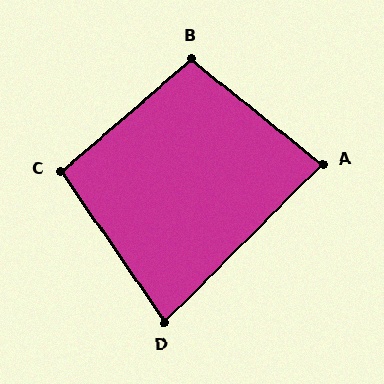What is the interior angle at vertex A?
Approximately 84 degrees (acute).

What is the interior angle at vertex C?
Approximately 96 degrees (obtuse).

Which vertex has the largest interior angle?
B, at approximately 100 degrees.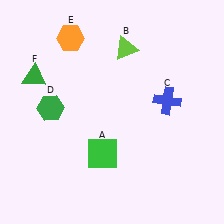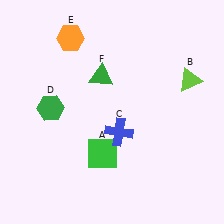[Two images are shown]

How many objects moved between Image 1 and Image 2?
3 objects moved between the two images.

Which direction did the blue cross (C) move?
The blue cross (C) moved left.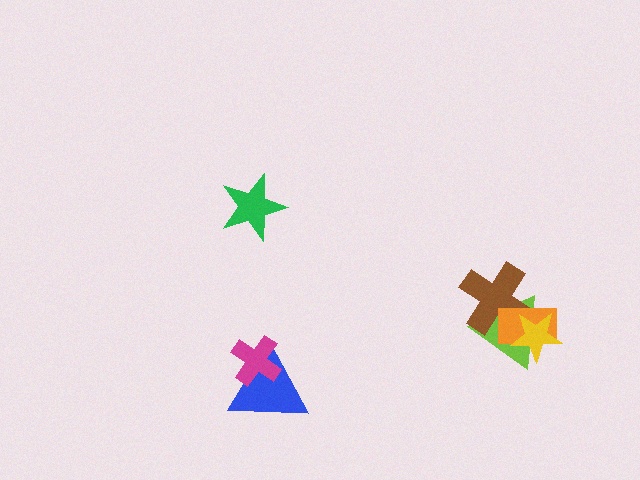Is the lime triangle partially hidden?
Yes, it is partially covered by another shape.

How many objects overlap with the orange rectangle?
3 objects overlap with the orange rectangle.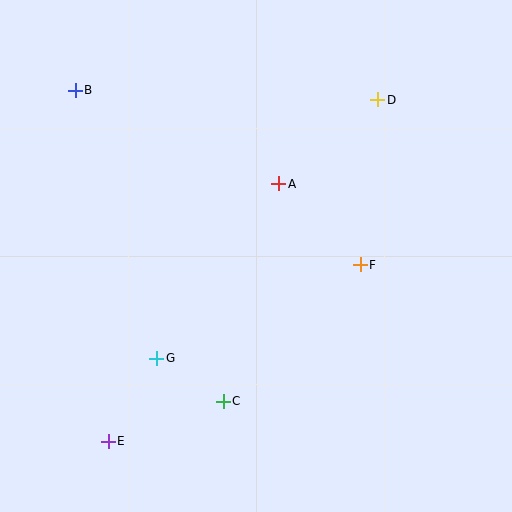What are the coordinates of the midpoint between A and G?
The midpoint between A and G is at (218, 271).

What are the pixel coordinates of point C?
Point C is at (223, 401).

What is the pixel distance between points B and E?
The distance between B and E is 353 pixels.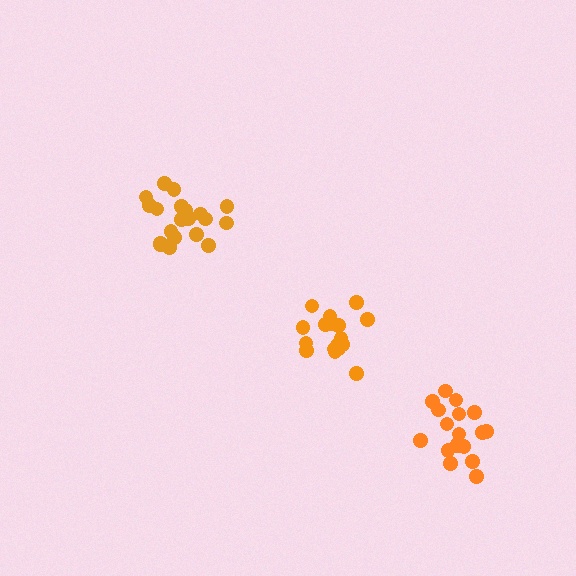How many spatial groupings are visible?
There are 3 spatial groupings.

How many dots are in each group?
Group 1: 20 dots, Group 2: 17 dots, Group 3: 18 dots (55 total).